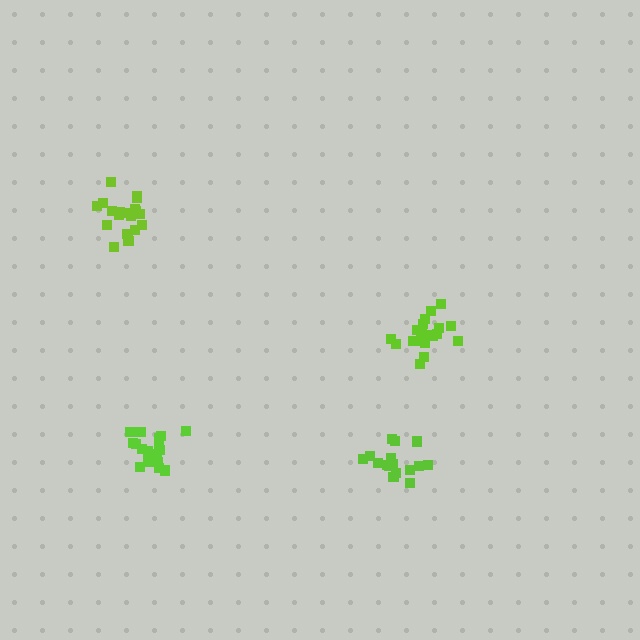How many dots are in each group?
Group 1: 20 dots, Group 2: 20 dots, Group 3: 16 dots, Group 4: 21 dots (77 total).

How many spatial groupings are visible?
There are 4 spatial groupings.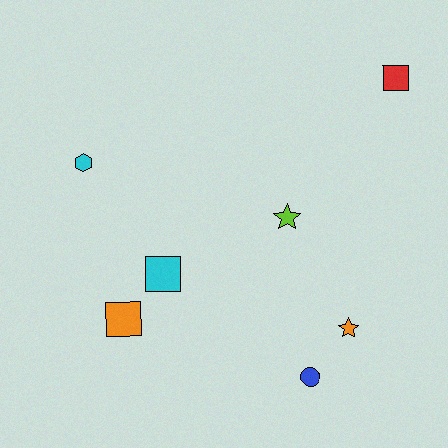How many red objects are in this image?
There is 1 red object.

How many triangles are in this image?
There are no triangles.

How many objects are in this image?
There are 7 objects.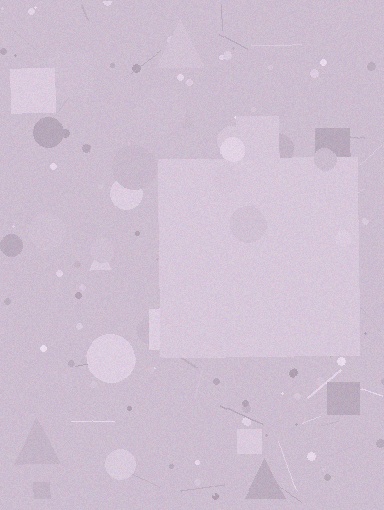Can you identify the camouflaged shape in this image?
The camouflaged shape is a square.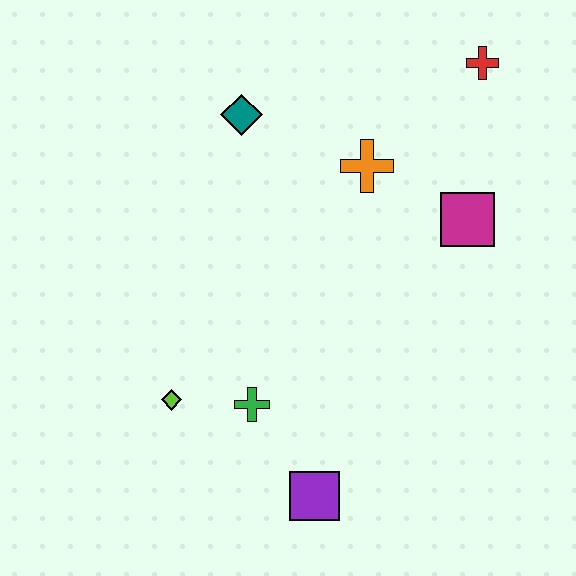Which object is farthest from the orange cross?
The purple square is farthest from the orange cross.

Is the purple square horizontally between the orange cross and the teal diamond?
Yes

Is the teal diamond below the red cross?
Yes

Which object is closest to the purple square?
The green cross is closest to the purple square.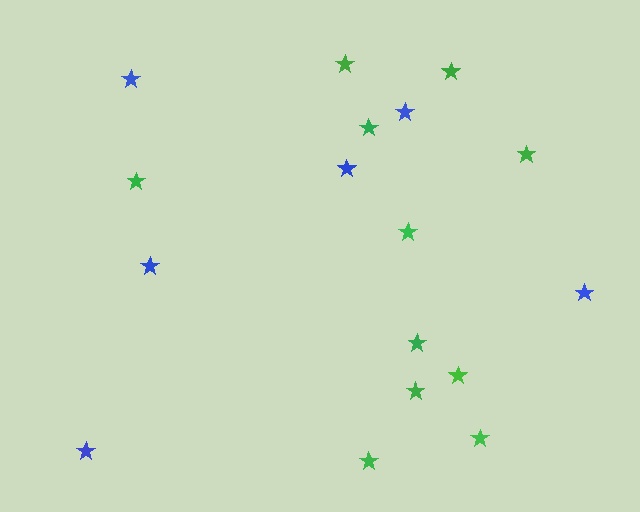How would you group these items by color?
There are 2 groups: one group of green stars (11) and one group of blue stars (6).